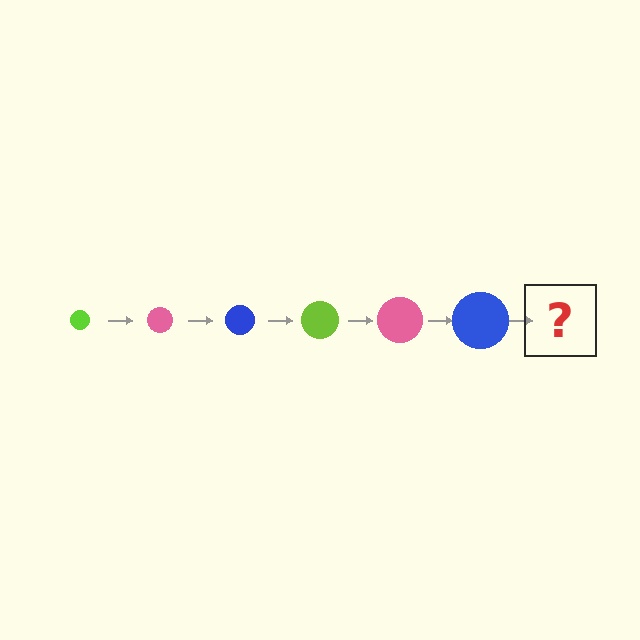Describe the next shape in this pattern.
It should be a lime circle, larger than the previous one.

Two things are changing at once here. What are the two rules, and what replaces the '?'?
The two rules are that the circle grows larger each step and the color cycles through lime, pink, and blue. The '?' should be a lime circle, larger than the previous one.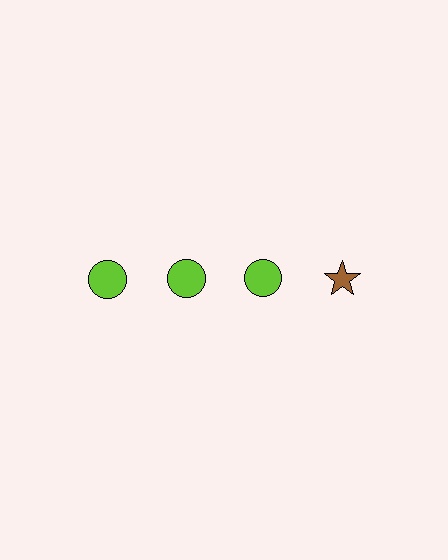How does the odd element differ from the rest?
It differs in both color (brown instead of lime) and shape (star instead of circle).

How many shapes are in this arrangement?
There are 4 shapes arranged in a grid pattern.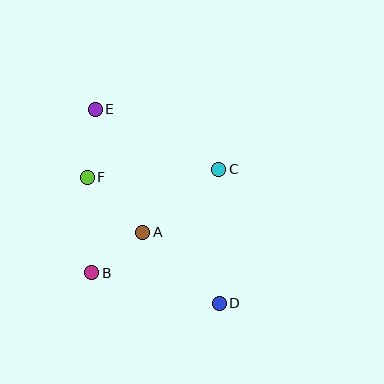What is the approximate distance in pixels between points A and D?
The distance between A and D is approximately 104 pixels.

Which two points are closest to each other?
Points A and B are closest to each other.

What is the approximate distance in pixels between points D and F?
The distance between D and F is approximately 183 pixels.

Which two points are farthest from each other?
Points D and E are farthest from each other.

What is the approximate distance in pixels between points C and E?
The distance between C and E is approximately 137 pixels.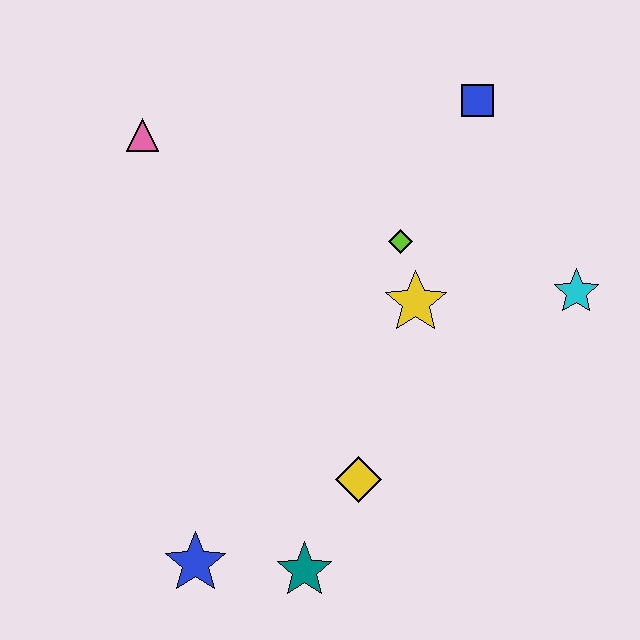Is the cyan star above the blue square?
No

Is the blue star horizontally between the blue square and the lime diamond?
No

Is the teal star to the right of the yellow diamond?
No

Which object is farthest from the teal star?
The blue square is farthest from the teal star.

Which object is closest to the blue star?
The teal star is closest to the blue star.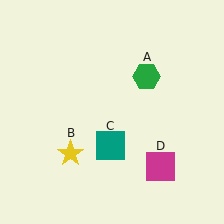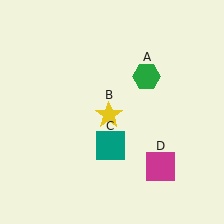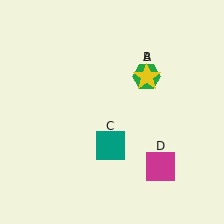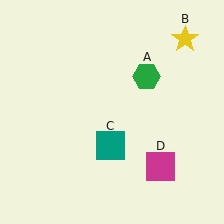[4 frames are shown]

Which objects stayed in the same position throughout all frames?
Green hexagon (object A) and teal square (object C) and magenta square (object D) remained stationary.